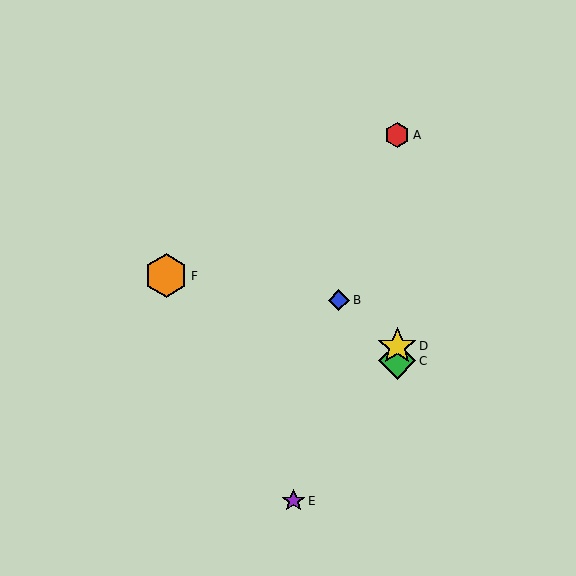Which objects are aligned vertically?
Objects A, C, D are aligned vertically.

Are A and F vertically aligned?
No, A is at x≈397 and F is at x≈166.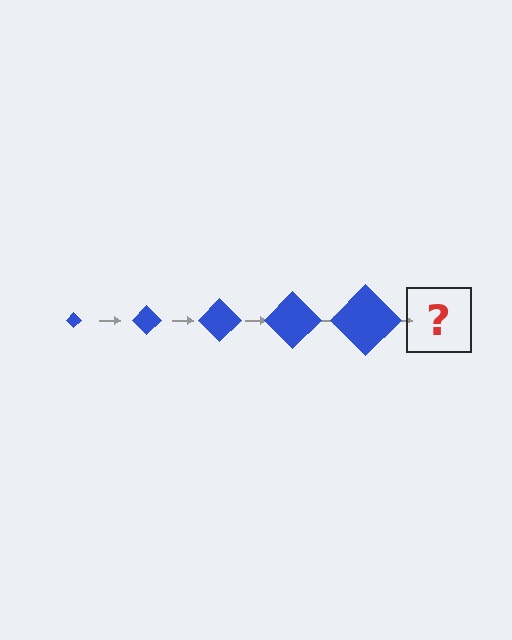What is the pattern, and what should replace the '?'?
The pattern is that the diamond gets progressively larger each step. The '?' should be a blue diamond, larger than the previous one.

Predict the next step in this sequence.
The next step is a blue diamond, larger than the previous one.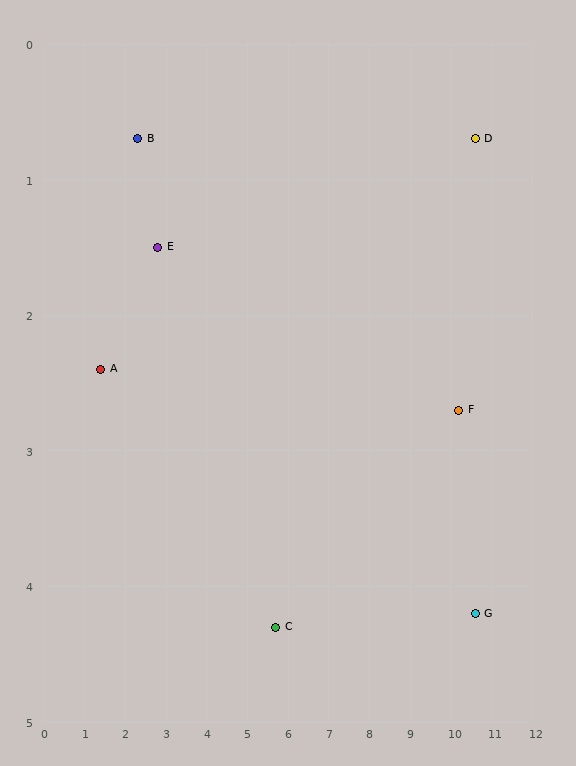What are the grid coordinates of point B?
Point B is at approximately (2.3, 0.7).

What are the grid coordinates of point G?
Point G is at approximately (10.6, 4.2).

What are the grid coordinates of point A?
Point A is at approximately (1.4, 2.4).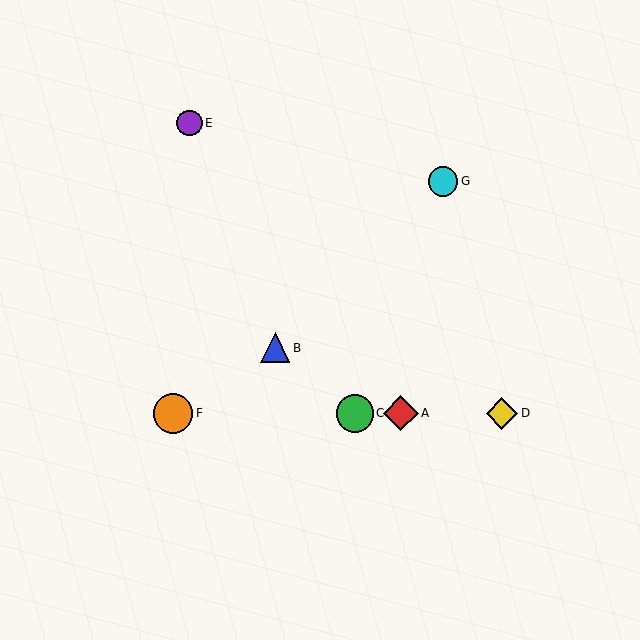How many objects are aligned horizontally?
4 objects (A, C, D, F) are aligned horizontally.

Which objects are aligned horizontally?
Objects A, C, D, F are aligned horizontally.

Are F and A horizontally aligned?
Yes, both are at y≈413.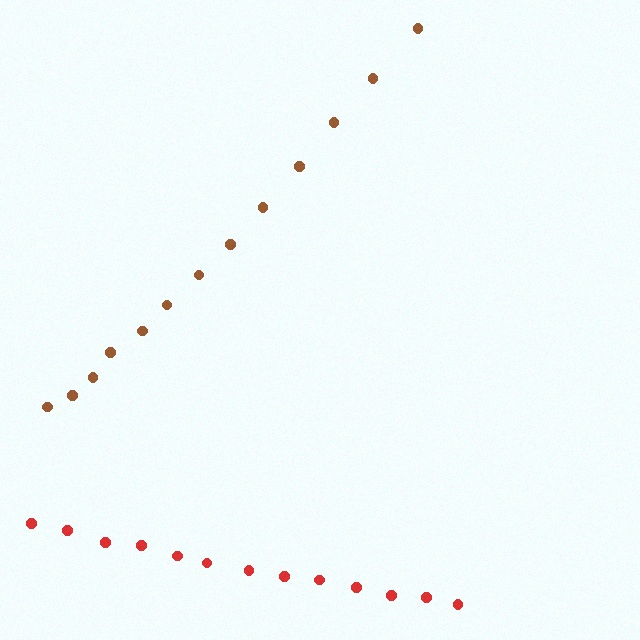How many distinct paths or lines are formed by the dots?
There are 2 distinct paths.